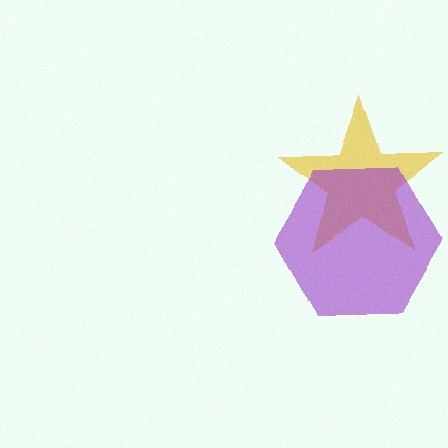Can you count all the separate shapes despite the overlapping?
Yes, there are 2 separate shapes.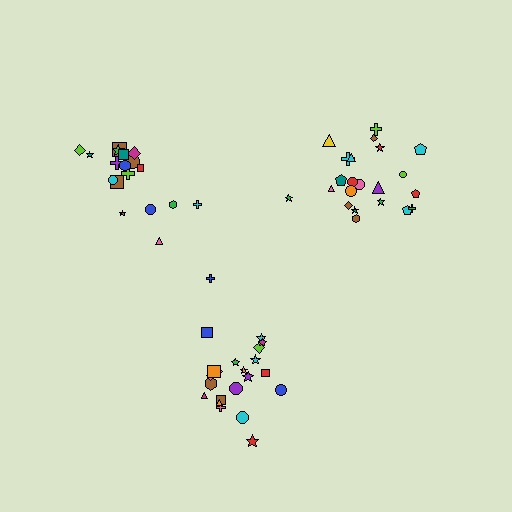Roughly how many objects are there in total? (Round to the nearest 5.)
Roughly 60 objects in total.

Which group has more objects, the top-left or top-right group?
The top-right group.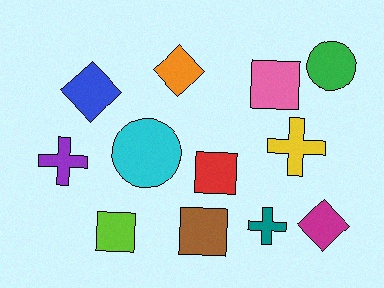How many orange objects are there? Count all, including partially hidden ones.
There is 1 orange object.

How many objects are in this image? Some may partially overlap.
There are 12 objects.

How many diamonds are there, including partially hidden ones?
There are 3 diamonds.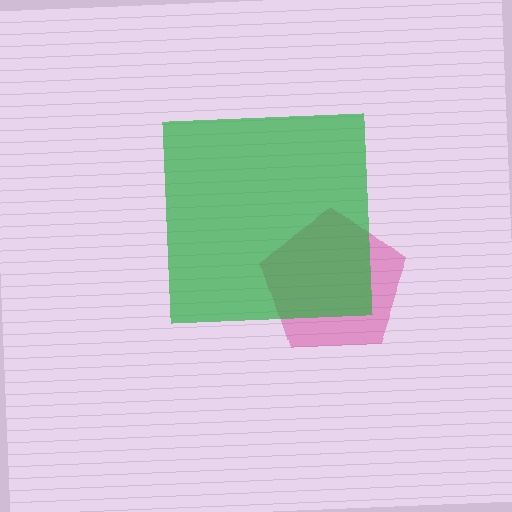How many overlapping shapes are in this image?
There are 2 overlapping shapes in the image.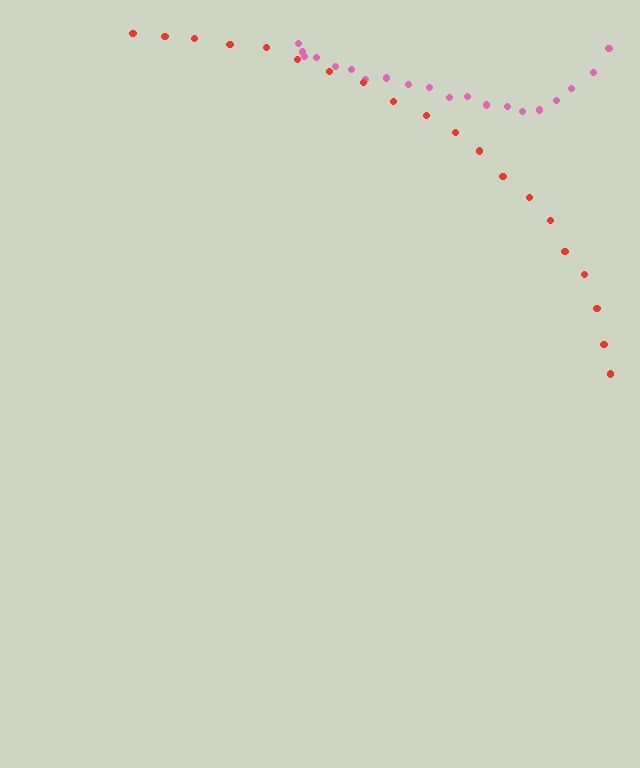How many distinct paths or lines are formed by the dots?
There are 2 distinct paths.